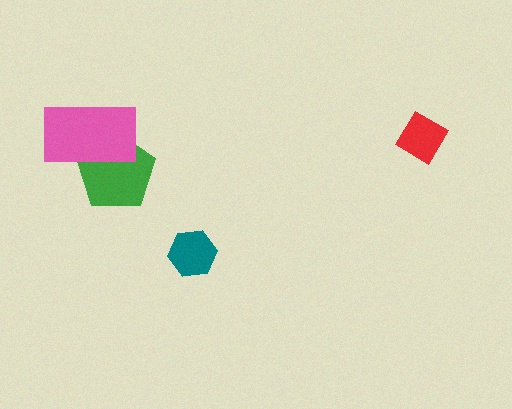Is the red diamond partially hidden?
No, no other shape covers it.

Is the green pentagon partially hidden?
Yes, it is partially covered by another shape.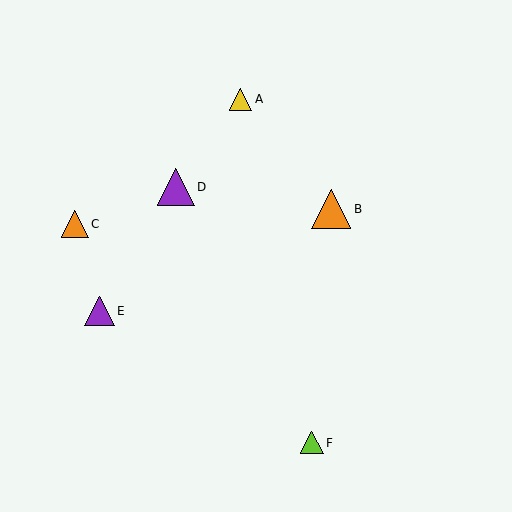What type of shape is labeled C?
Shape C is an orange triangle.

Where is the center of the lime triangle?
The center of the lime triangle is at (312, 443).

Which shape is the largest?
The orange triangle (labeled B) is the largest.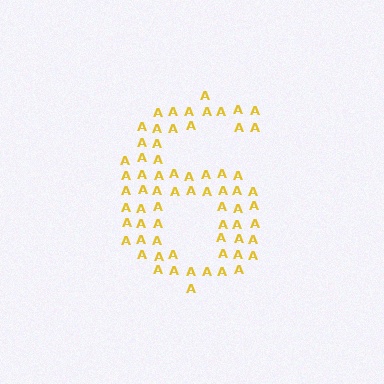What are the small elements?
The small elements are letter A's.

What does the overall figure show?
The overall figure shows the digit 6.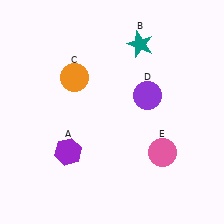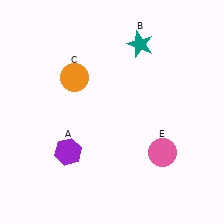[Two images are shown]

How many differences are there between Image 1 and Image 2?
There is 1 difference between the two images.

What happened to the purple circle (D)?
The purple circle (D) was removed in Image 2. It was in the top-right area of Image 1.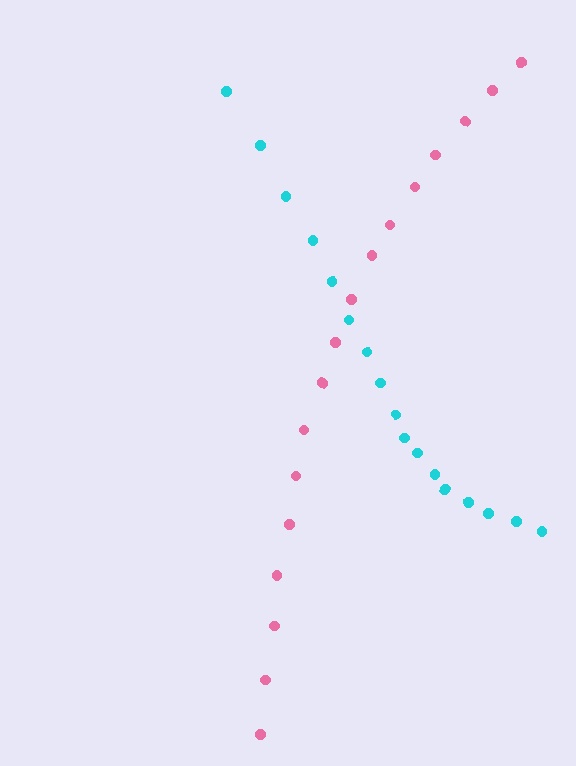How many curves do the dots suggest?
There are 2 distinct paths.